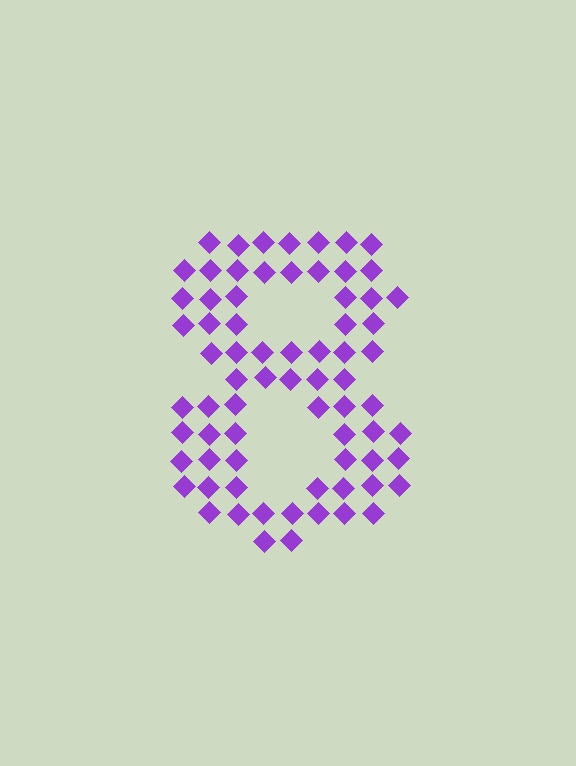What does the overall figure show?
The overall figure shows the digit 8.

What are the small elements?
The small elements are diamonds.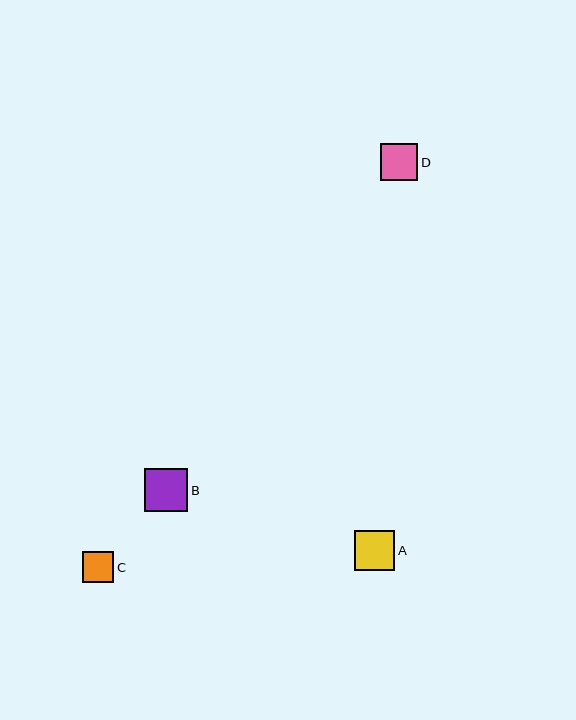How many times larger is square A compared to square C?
Square A is approximately 1.3 times the size of square C.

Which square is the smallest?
Square C is the smallest with a size of approximately 31 pixels.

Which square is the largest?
Square B is the largest with a size of approximately 43 pixels.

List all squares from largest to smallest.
From largest to smallest: B, A, D, C.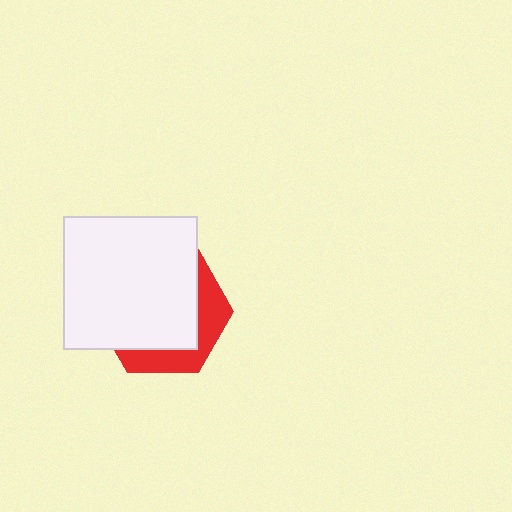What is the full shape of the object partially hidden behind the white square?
The partially hidden object is a red hexagon.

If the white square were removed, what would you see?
You would see the complete red hexagon.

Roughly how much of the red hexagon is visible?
A small part of it is visible (roughly 31%).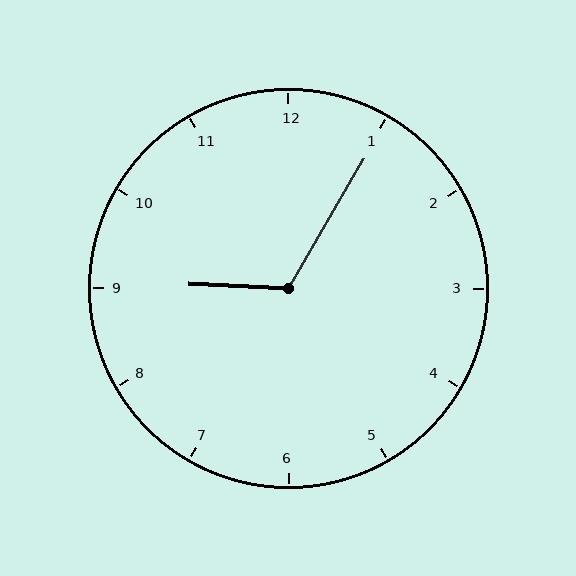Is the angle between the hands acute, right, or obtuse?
It is obtuse.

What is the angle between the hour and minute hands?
Approximately 118 degrees.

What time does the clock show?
9:05.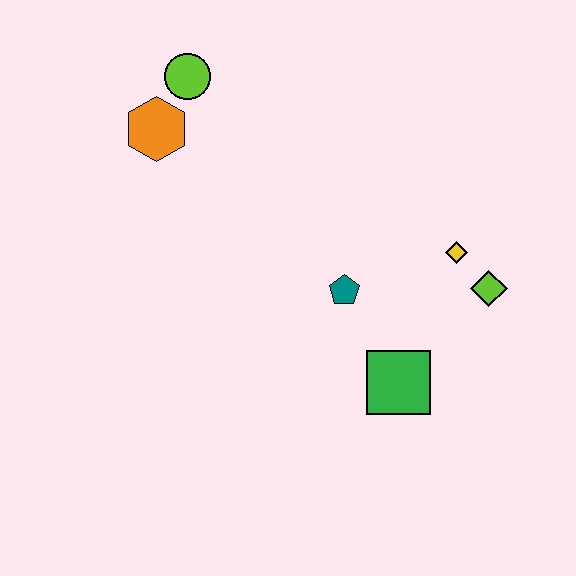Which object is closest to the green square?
The teal pentagon is closest to the green square.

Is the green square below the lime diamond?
Yes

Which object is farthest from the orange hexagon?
The lime diamond is farthest from the orange hexagon.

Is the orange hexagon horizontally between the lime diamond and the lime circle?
No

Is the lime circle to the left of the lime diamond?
Yes